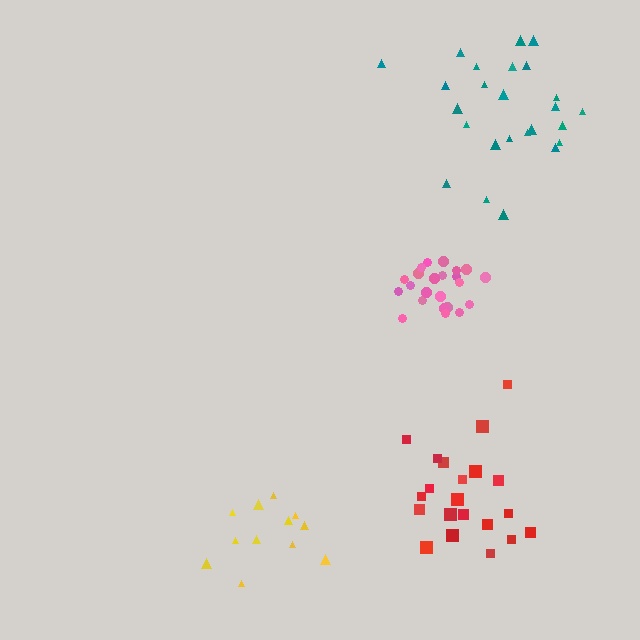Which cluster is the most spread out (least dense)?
Yellow.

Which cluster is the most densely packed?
Pink.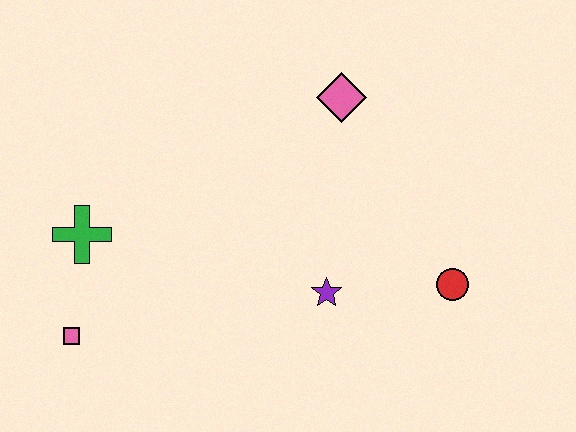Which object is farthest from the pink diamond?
The pink square is farthest from the pink diamond.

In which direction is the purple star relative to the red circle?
The purple star is to the left of the red circle.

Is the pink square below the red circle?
Yes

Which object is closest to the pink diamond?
The purple star is closest to the pink diamond.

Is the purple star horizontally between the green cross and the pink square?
No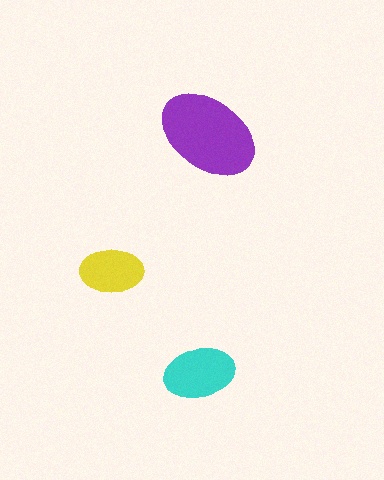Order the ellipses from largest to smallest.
the purple one, the cyan one, the yellow one.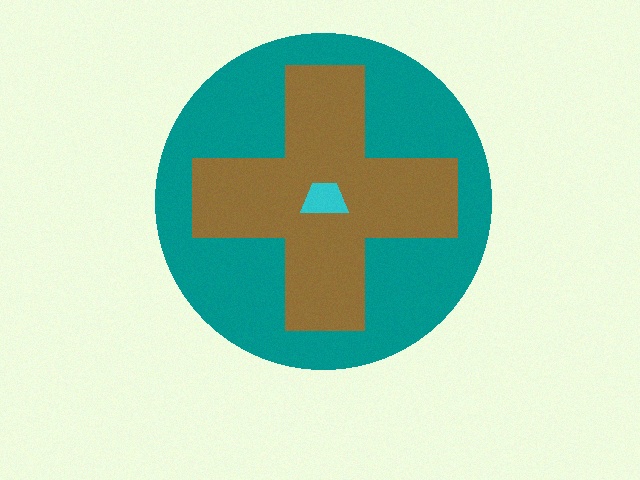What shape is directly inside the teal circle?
The brown cross.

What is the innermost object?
The cyan trapezoid.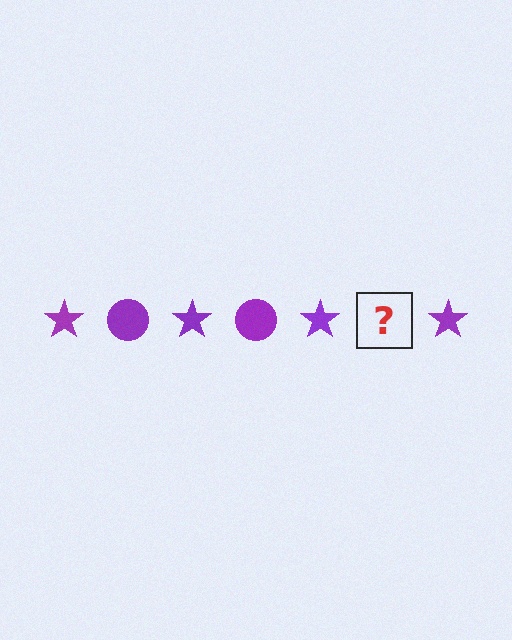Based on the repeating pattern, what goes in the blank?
The blank should be a purple circle.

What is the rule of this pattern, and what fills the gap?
The rule is that the pattern cycles through star, circle shapes in purple. The gap should be filled with a purple circle.